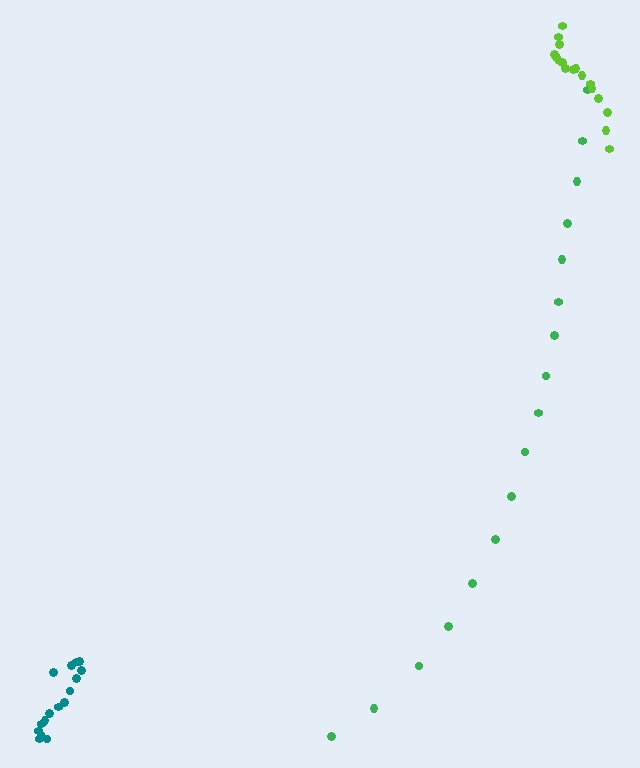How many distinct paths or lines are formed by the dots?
There are 3 distinct paths.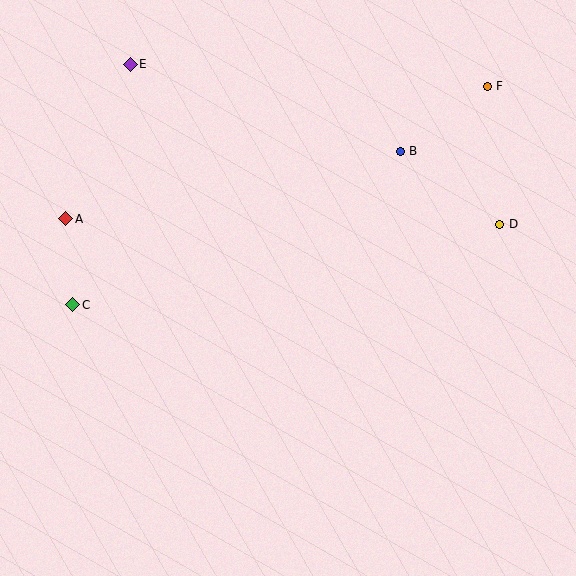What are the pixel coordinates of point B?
Point B is at (400, 151).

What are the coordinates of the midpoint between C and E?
The midpoint between C and E is at (102, 185).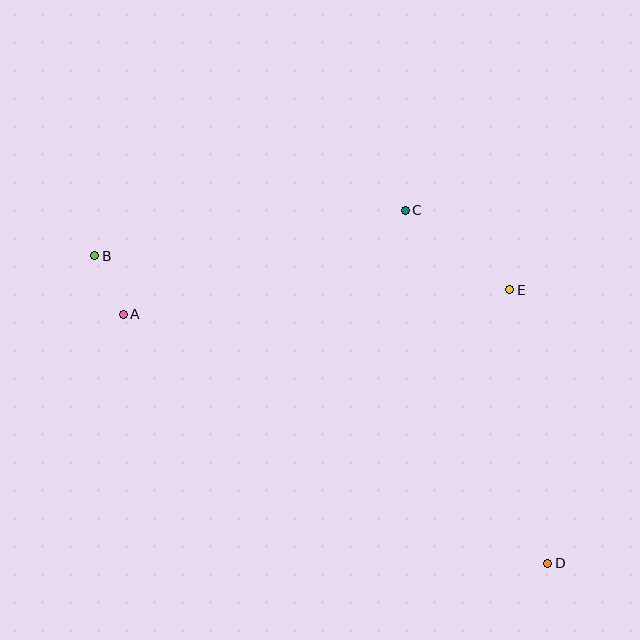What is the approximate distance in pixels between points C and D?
The distance between C and D is approximately 381 pixels.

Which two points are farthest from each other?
Points B and D are farthest from each other.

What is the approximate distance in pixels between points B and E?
The distance between B and E is approximately 416 pixels.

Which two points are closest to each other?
Points A and B are closest to each other.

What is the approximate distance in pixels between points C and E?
The distance between C and E is approximately 131 pixels.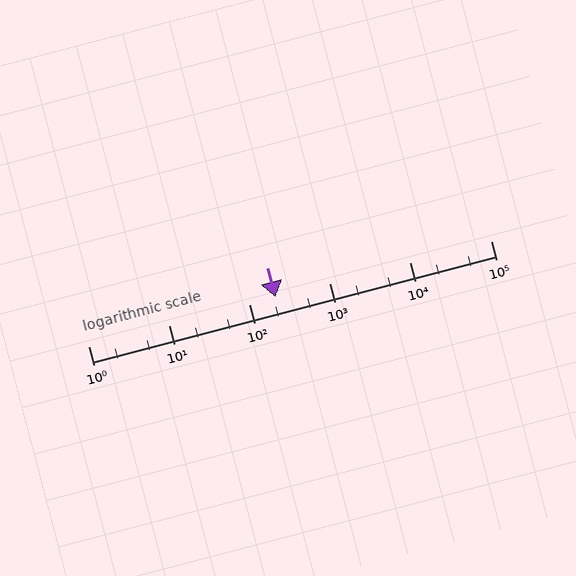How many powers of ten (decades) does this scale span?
The scale spans 5 decades, from 1 to 100000.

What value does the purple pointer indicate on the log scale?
The pointer indicates approximately 210.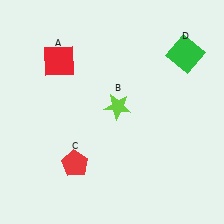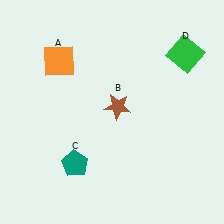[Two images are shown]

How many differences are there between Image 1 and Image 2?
There are 3 differences between the two images.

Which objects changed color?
A changed from red to orange. B changed from lime to brown. C changed from red to teal.